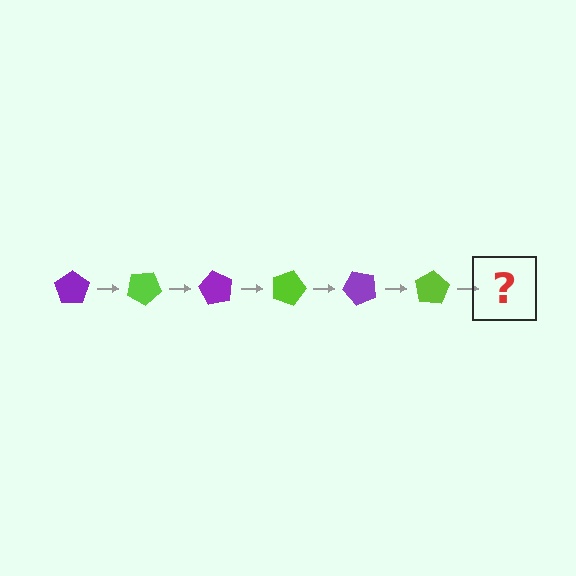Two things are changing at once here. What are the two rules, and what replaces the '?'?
The two rules are that it rotates 30 degrees each step and the color cycles through purple and lime. The '?' should be a purple pentagon, rotated 180 degrees from the start.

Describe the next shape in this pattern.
It should be a purple pentagon, rotated 180 degrees from the start.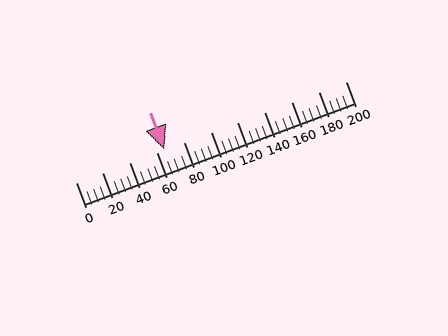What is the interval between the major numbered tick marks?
The major tick marks are spaced 20 units apart.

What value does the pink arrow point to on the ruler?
The pink arrow points to approximately 65.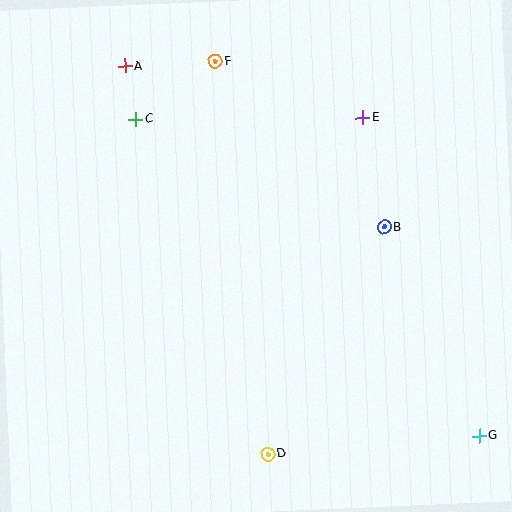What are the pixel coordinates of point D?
Point D is at (268, 454).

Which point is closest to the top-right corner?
Point E is closest to the top-right corner.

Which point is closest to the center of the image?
Point B at (384, 227) is closest to the center.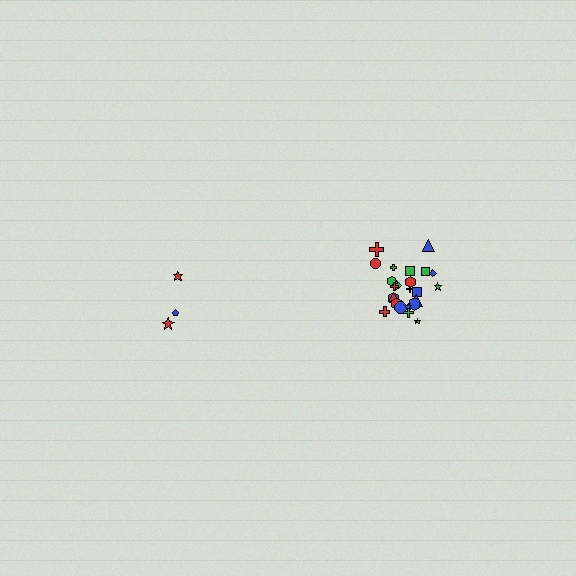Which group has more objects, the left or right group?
The right group.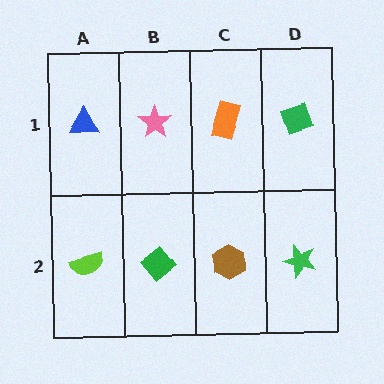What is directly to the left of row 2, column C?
A green diamond.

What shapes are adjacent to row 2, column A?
A blue triangle (row 1, column A), a green diamond (row 2, column B).